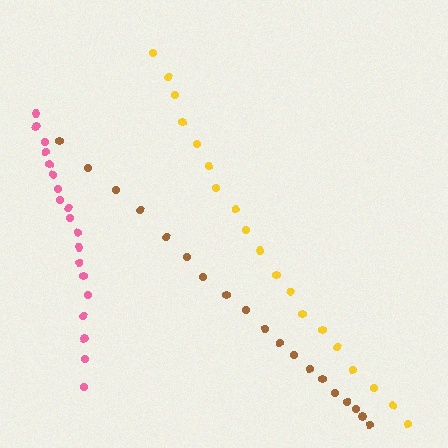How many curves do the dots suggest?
There are 3 distinct paths.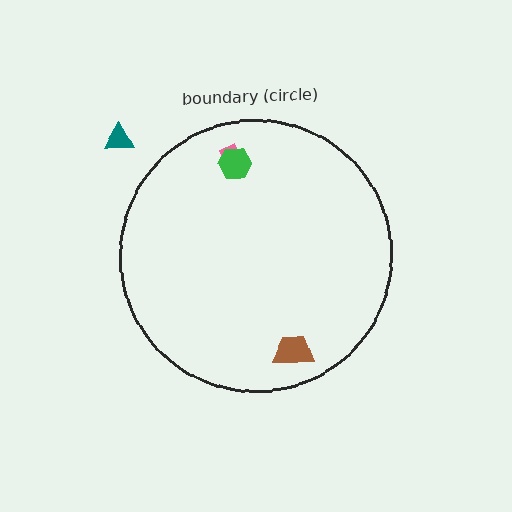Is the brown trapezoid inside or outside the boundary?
Inside.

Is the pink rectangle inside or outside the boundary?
Inside.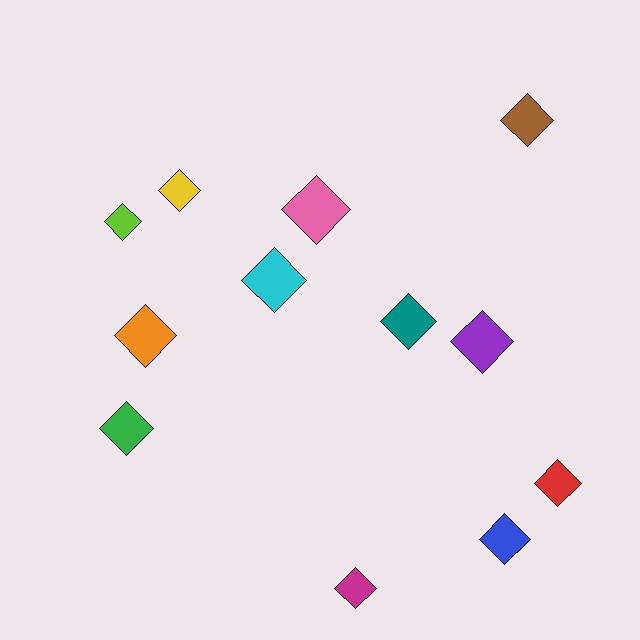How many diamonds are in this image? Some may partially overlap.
There are 12 diamonds.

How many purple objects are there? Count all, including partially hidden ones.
There is 1 purple object.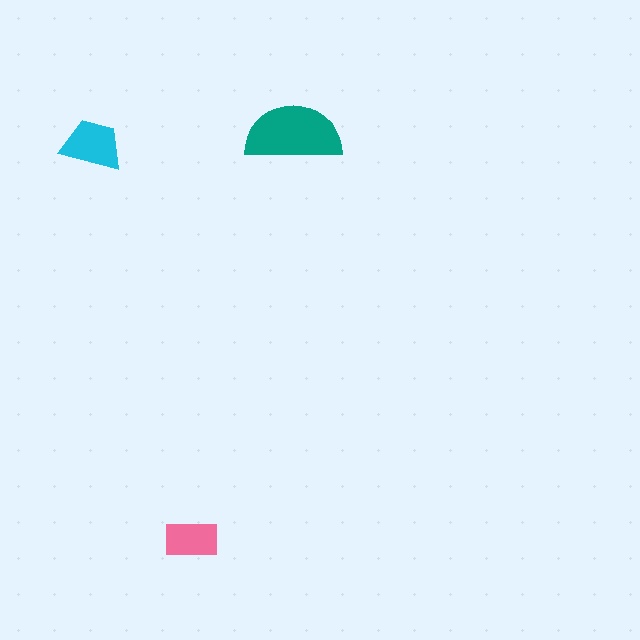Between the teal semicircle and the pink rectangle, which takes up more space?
The teal semicircle.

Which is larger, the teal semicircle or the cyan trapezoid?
The teal semicircle.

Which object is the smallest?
The pink rectangle.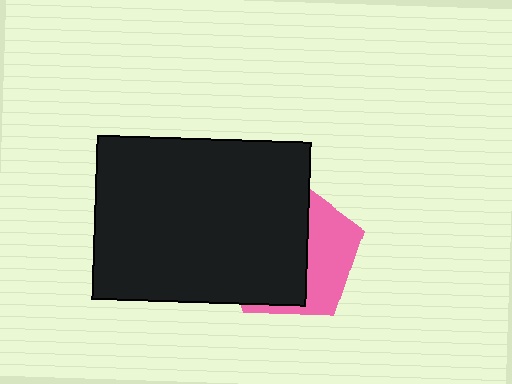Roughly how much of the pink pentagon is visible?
A small part of it is visible (roughly 38%).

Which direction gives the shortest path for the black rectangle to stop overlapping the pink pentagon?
Moving left gives the shortest separation.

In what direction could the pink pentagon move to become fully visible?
The pink pentagon could move right. That would shift it out from behind the black rectangle entirely.